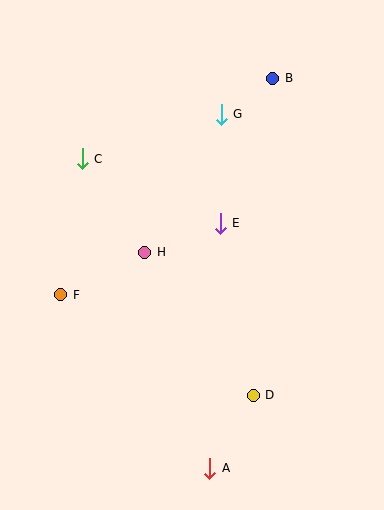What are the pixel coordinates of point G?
Point G is at (221, 114).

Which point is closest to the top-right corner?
Point B is closest to the top-right corner.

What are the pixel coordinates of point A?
Point A is at (210, 468).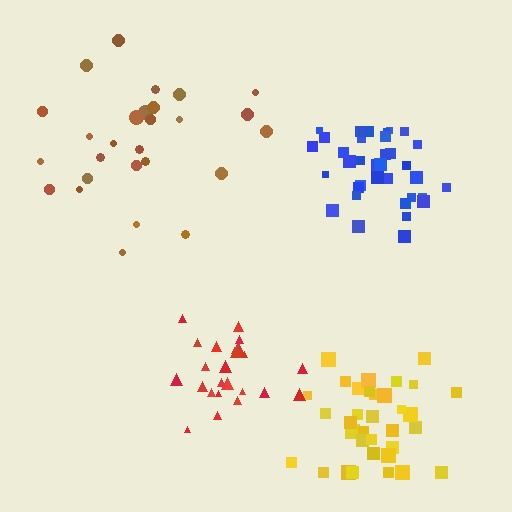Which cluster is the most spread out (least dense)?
Brown.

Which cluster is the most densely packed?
Blue.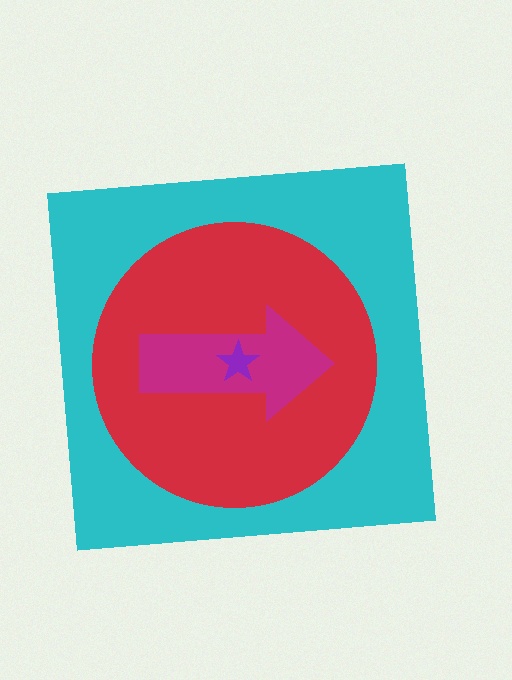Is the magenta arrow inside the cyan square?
Yes.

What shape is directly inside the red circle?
The magenta arrow.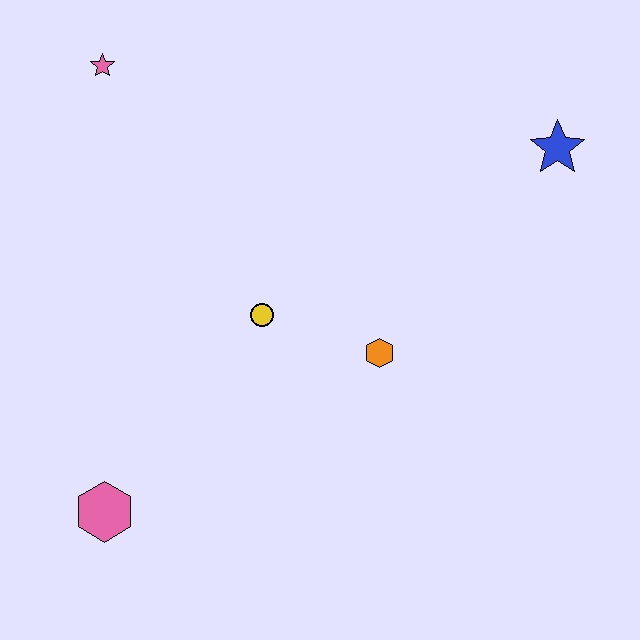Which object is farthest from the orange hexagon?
The pink star is farthest from the orange hexagon.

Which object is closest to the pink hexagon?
The yellow circle is closest to the pink hexagon.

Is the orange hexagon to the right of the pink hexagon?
Yes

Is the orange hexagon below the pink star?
Yes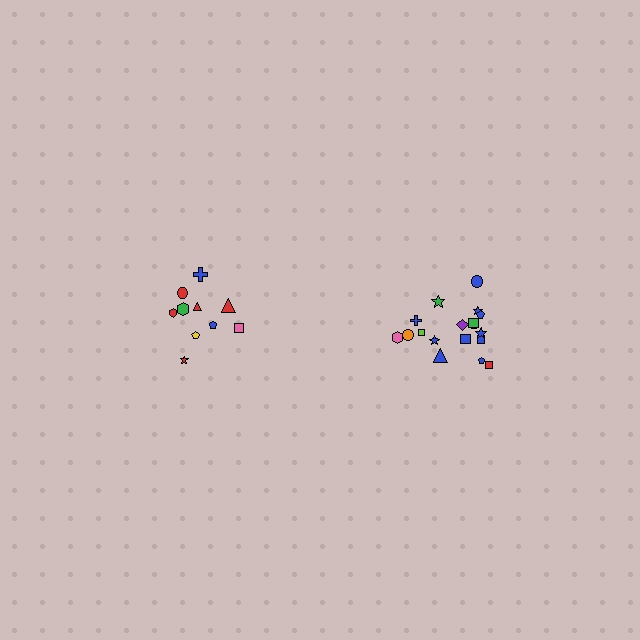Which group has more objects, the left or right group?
The right group.